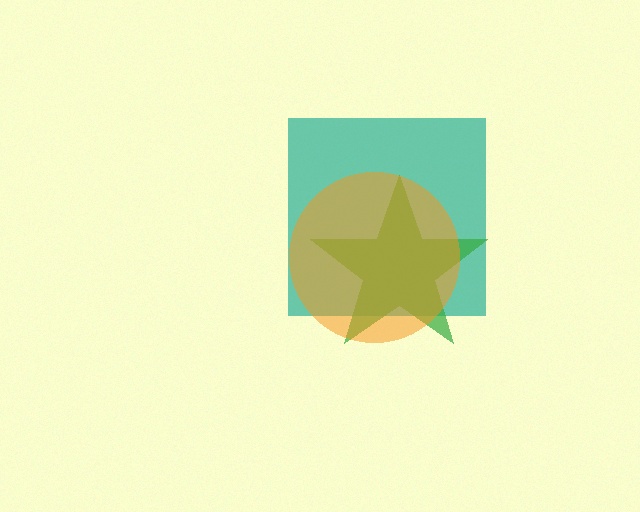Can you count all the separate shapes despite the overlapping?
Yes, there are 3 separate shapes.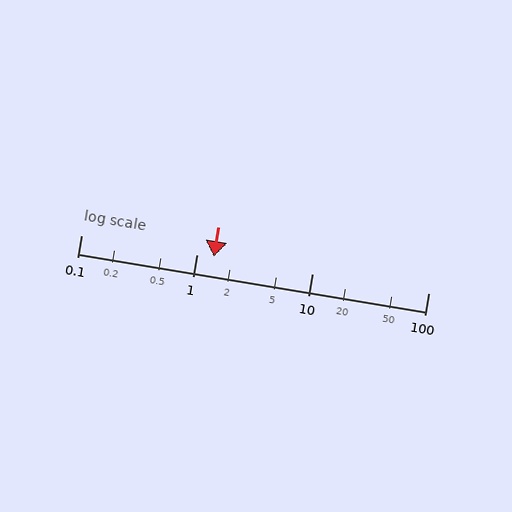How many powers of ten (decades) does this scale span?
The scale spans 3 decades, from 0.1 to 100.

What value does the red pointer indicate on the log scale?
The pointer indicates approximately 1.4.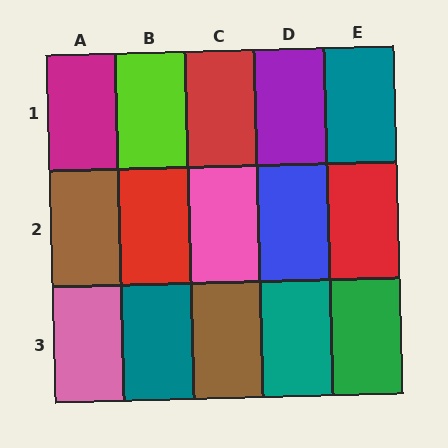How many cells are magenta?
1 cell is magenta.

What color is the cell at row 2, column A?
Brown.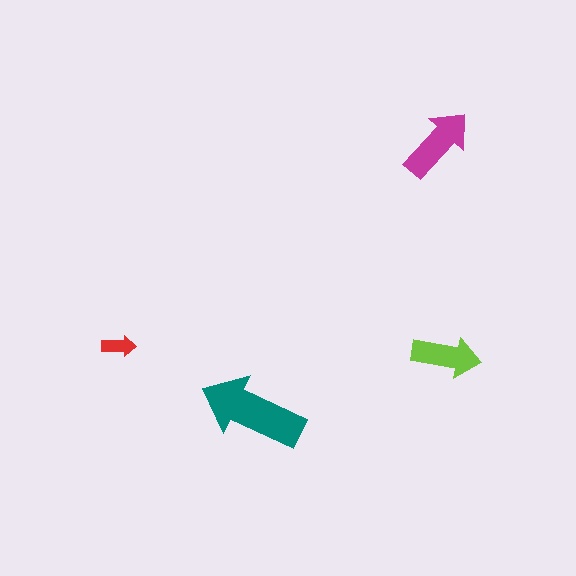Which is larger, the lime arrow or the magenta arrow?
The magenta one.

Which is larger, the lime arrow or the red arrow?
The lime one.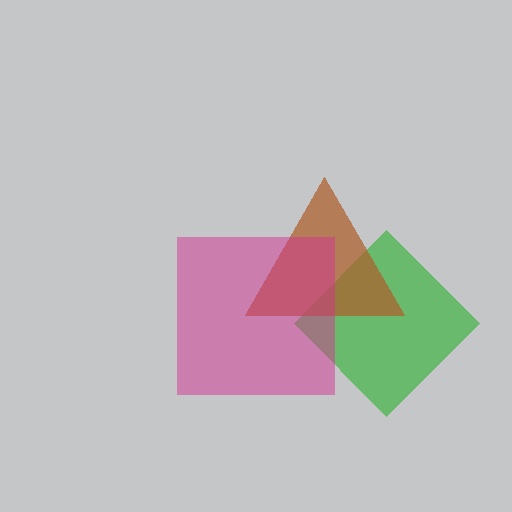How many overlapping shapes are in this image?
There are 3 overlapping shapes in the image.